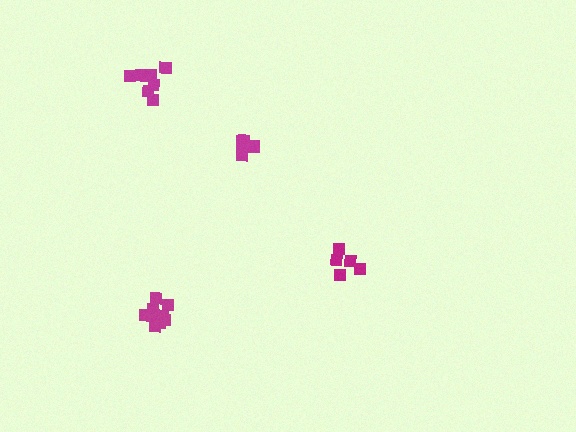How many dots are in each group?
Group 1: 8 dots, Group 2: 5 dots, Group 3: 9 dots, Group 4: 5 dots (27 total).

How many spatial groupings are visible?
There are 4 spatial groupings.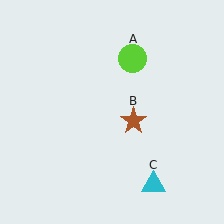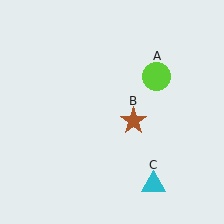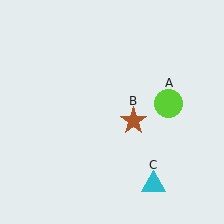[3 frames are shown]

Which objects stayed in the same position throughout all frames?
Brown star (object B) and cyan triangle (object C) remained stationary.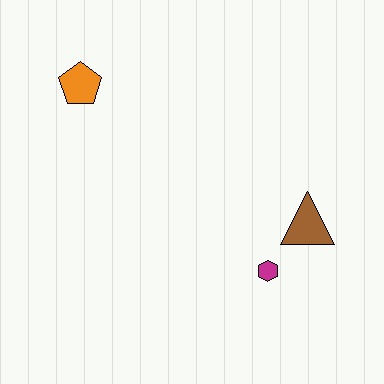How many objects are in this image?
There are 3 objects.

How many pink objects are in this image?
There are no pink objects.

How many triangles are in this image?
There is 1 triangle.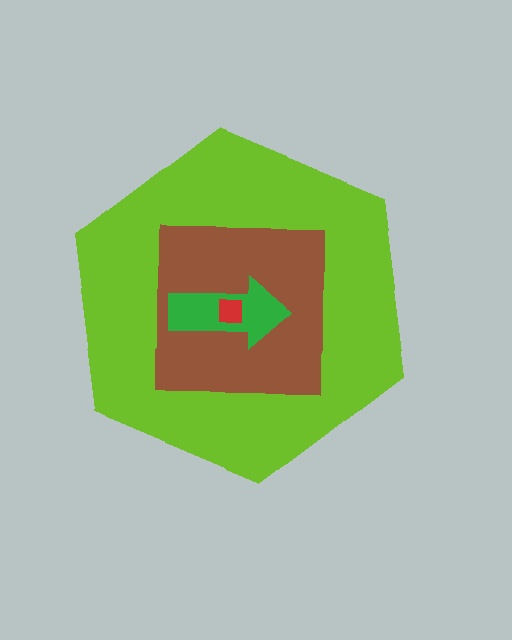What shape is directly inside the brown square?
The green arrow.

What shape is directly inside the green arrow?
The red square.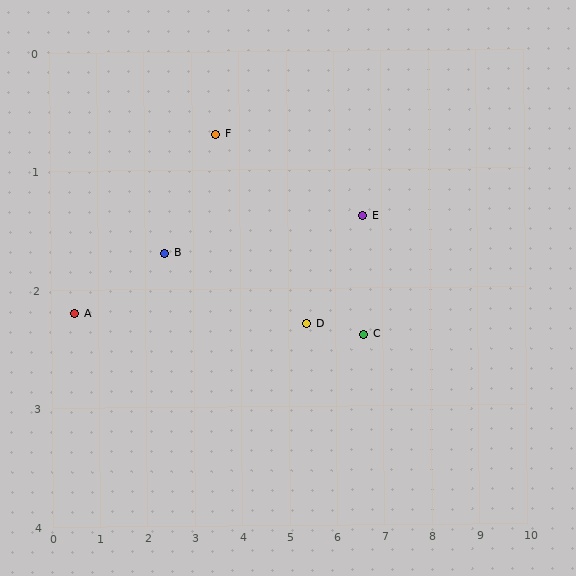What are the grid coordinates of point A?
Point A is at approximately (0.5, 2.2).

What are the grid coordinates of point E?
Point E is at approximately (6.6, 1.4).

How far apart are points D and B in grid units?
Points D and B are about 3.1 grid units apart.